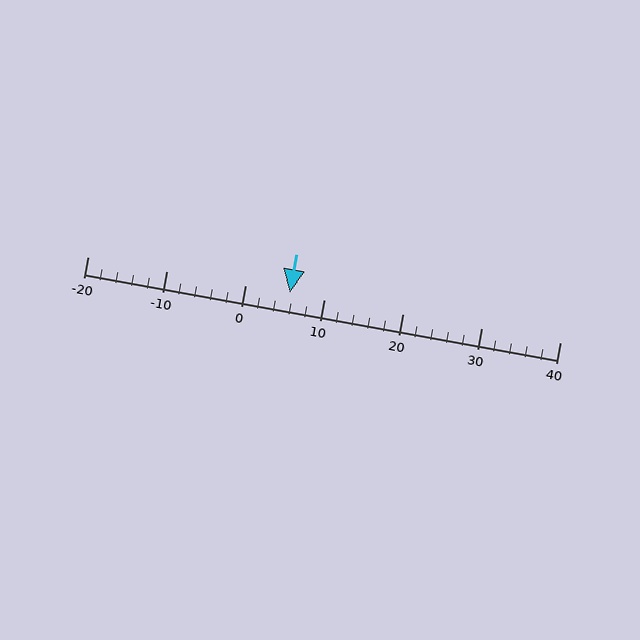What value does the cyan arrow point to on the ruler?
The cyan arrow points to approximately 6.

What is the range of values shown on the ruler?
The ruler shows values from -20 to 40.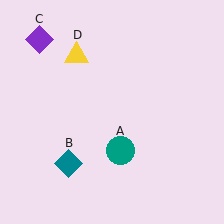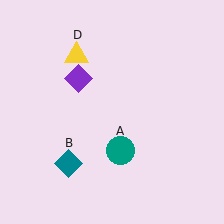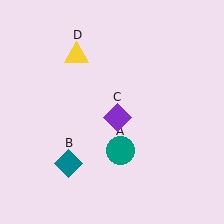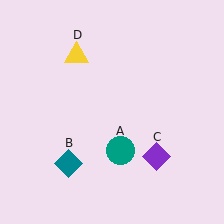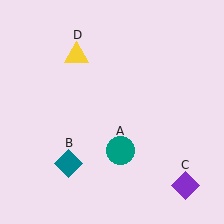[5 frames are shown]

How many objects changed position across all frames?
1 object changed position: purple diamond (object C).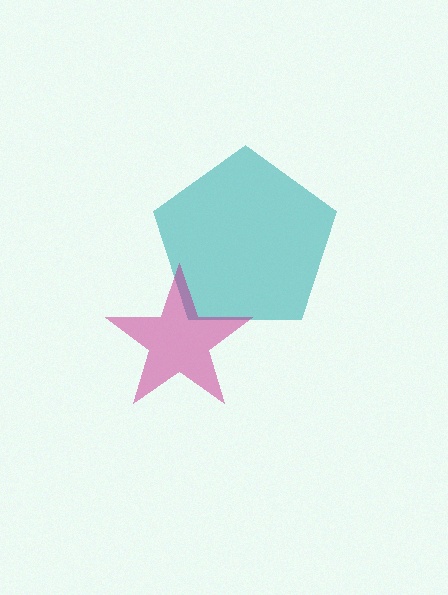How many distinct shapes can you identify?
There are 2 distinct shapes: a teal pentagon, a magenta star.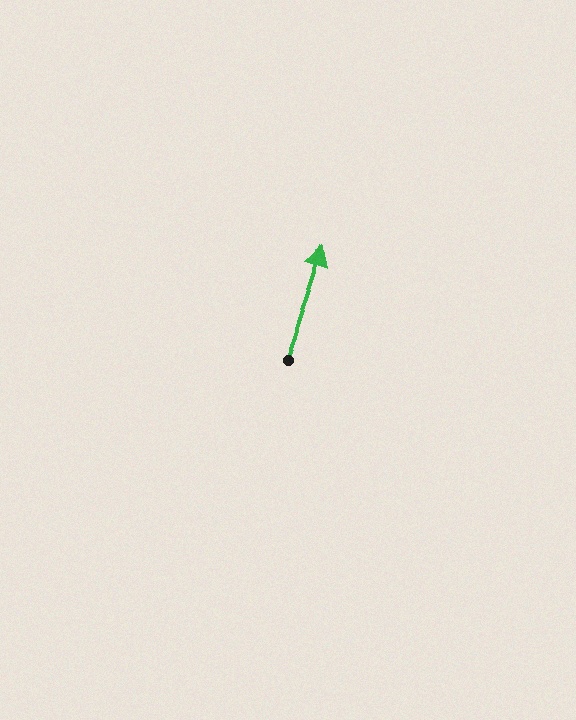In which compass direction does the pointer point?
North.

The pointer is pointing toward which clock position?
Roughly 1 o'clock.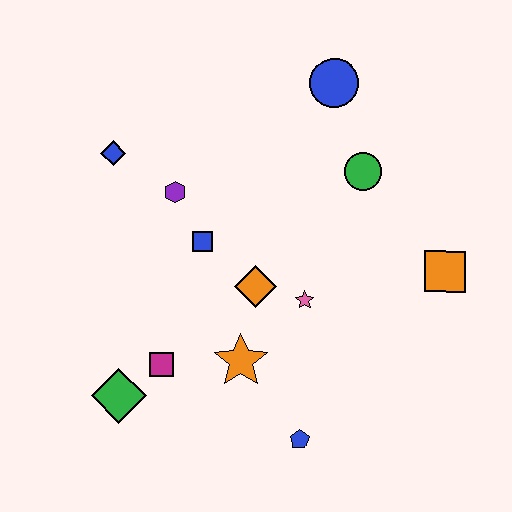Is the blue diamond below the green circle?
No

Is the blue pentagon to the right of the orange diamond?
Yes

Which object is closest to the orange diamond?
The pink star is closest to the orange diamond.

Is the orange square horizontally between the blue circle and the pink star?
No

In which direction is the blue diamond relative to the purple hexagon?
The blue diamond is to the left of the purple hexagon.